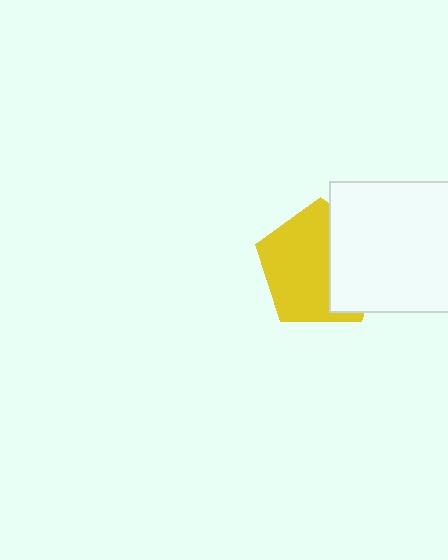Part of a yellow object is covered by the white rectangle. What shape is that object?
It is a pentagon.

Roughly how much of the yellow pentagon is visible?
About half of it is visible (roughly 62%).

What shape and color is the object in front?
The object in front is a white rectangle.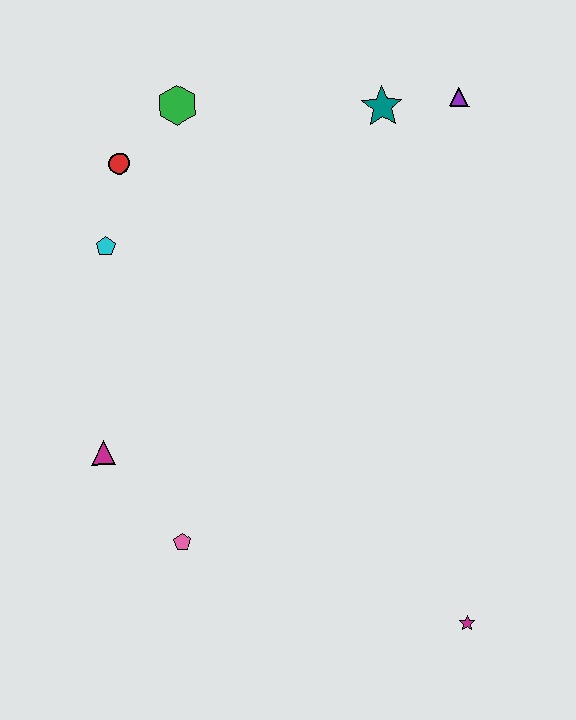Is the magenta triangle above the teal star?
No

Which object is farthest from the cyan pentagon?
The magenta star is farthest from the cyan pentagon.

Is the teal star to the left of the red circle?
No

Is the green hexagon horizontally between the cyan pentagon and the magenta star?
Yes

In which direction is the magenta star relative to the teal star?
The magenta star is below the teal star.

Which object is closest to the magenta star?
The pink pentagon is closest to the magenta star.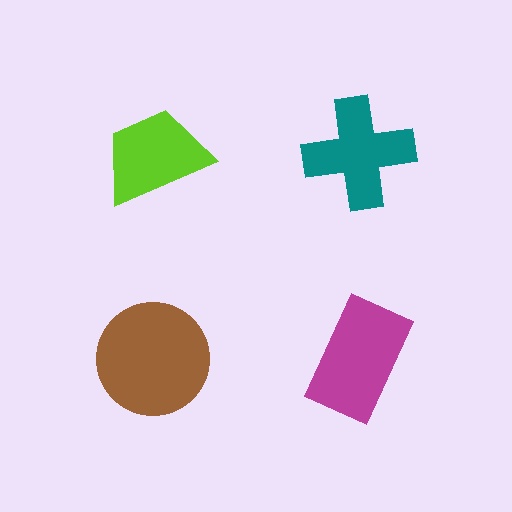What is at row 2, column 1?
A brown circle.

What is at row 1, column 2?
A teal cross.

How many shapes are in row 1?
2 shapes.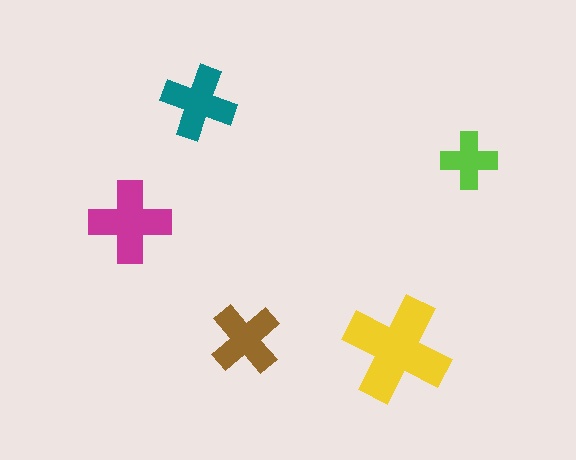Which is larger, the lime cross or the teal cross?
The teal one.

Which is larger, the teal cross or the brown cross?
The teal one.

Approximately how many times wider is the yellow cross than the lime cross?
About 2 times wider.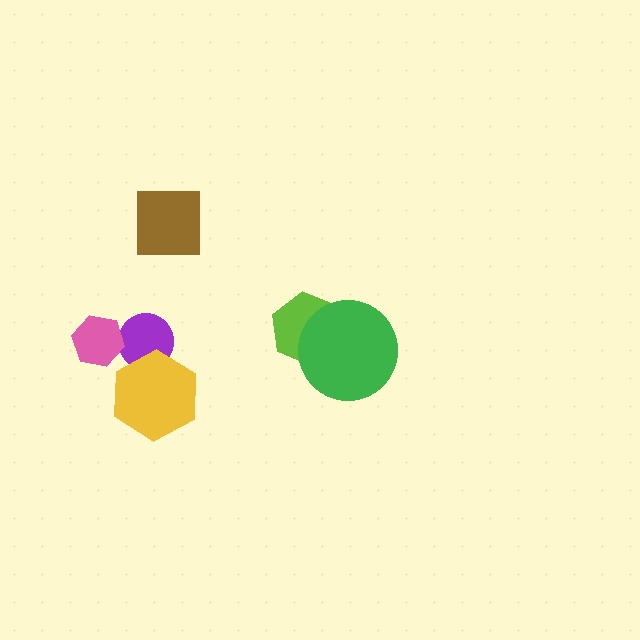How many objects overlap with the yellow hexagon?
1 object overlaps with the yellow hexagon.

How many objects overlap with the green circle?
1 object overlaps with the green circle.